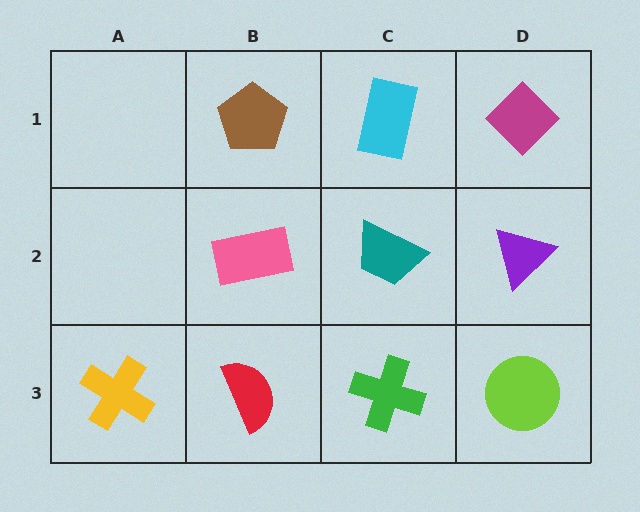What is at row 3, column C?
A green cross.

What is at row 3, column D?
A lime circle.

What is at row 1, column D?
A magenta diamond.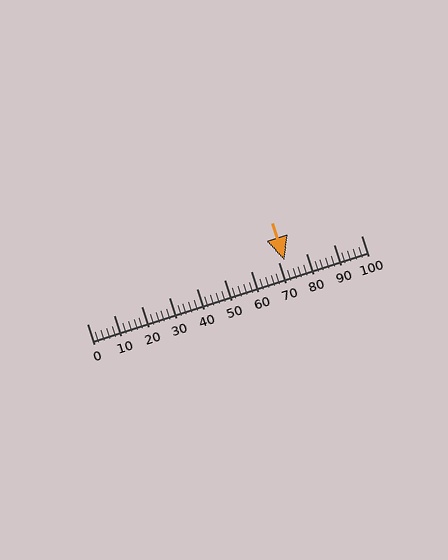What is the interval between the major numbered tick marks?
The major tick marks are spaced 10 units apart.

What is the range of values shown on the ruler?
The ruler shows values from 0 to 100.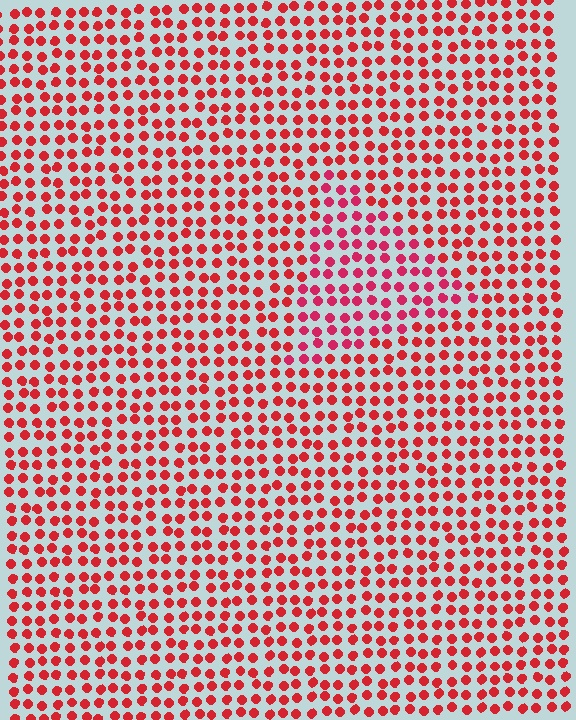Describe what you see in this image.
The image is filled with small red elements in a uniform arrangement. A triangle-shaped region is visible where the elements are tinted to a slightly different hue, forming a subtle color boundary.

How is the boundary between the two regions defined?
The boundary is defined purely by a slight shift in hue (about 18 degrees). Spacing, size, and orientation are identical on both sides.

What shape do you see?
I see a triangle.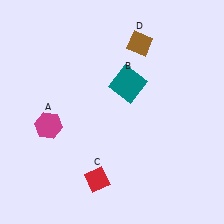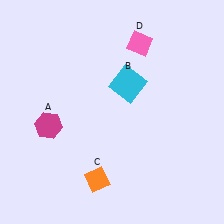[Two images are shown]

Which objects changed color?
B changed from teal to cyan. C changed from red to orange. D changed from brown to pink.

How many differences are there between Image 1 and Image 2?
There are 3 differences between the two images.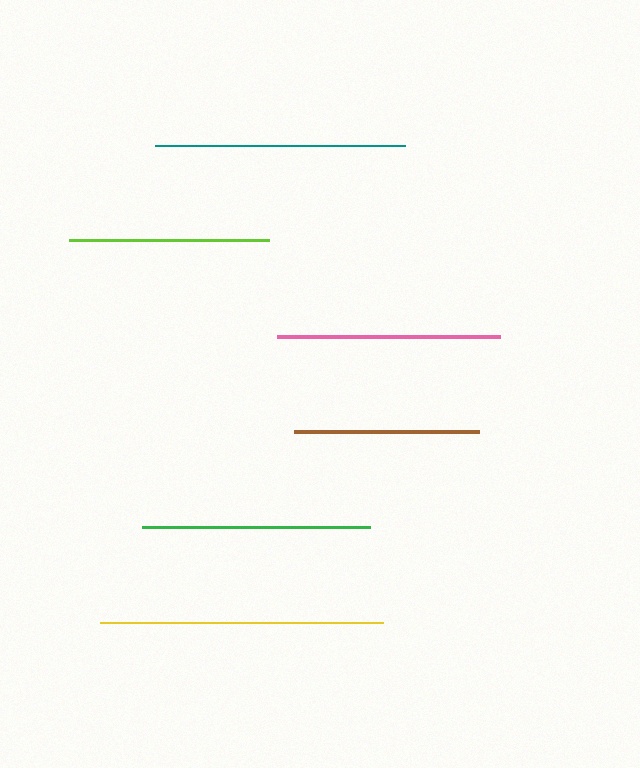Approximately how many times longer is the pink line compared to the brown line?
The pink line is approximately 1.2 times the length of the brown line.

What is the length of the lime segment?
The lime segment is approximately 200 pixels long.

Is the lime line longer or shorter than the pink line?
The pink line is longer than the lime line.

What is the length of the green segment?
The green segment is approximately 228 pixels long.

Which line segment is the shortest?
The brown line is the shortest at approximately 185 pixels.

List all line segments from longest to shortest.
From longest to shortest: yellow, teal, green, pink, lime, brown.